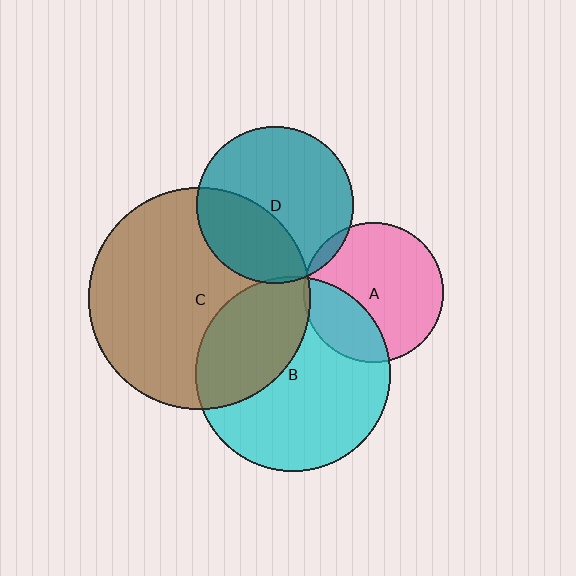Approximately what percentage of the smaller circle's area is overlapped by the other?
Approximately 35%.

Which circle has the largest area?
Circle C (brown).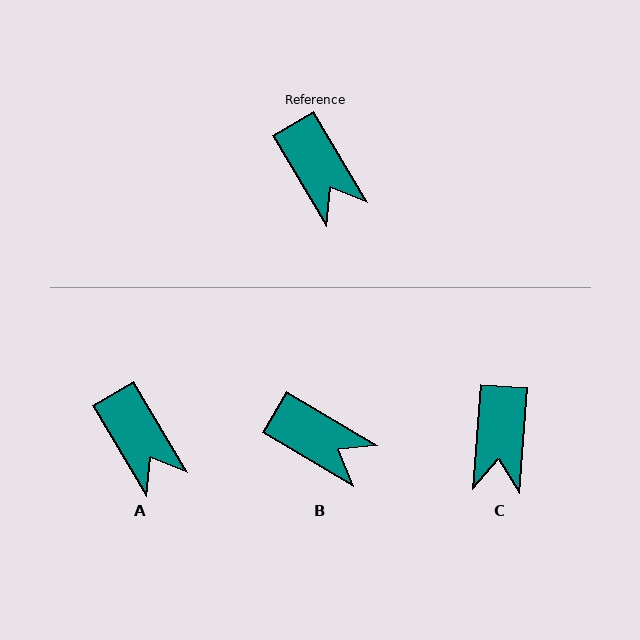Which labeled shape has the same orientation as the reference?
A.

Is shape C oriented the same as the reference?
No, it is off by about 34 degrees.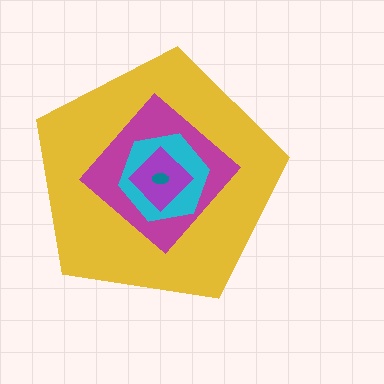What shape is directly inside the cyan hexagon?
The purple diamond.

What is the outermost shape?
The yellow pentagon.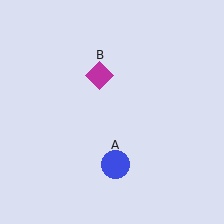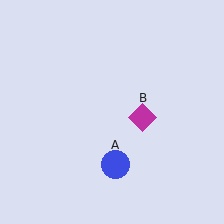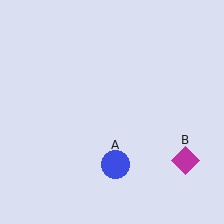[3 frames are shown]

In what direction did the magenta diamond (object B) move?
The magenta diamond (object B) moved down and to the right.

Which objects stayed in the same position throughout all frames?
Blue circle (object A) remained stationary.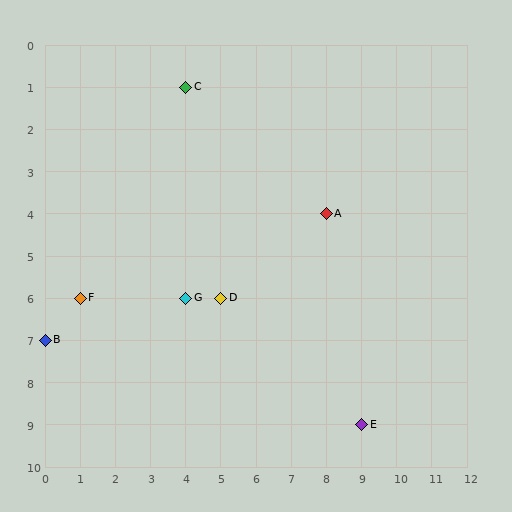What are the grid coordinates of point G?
Point G is at grid coordinates (4, 6).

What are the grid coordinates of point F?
Point F is at grid coordinates (1, 6).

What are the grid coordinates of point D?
Point D is at grid coordinates (5, 6).